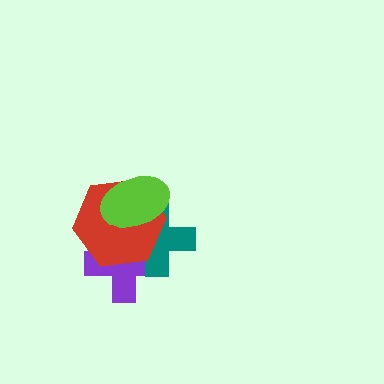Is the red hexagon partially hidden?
Yes, it is partially covered by another shape.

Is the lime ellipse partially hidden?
No, no other shape covers it.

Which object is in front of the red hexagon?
The lime ellipse is in front of the red hexagon.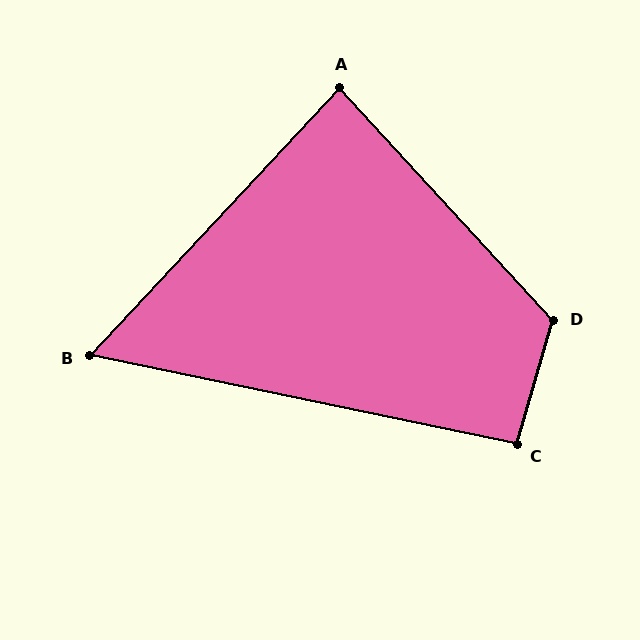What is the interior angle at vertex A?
Approximately 86 degrees (approximately right).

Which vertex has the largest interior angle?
D, at approximately 121 degrees.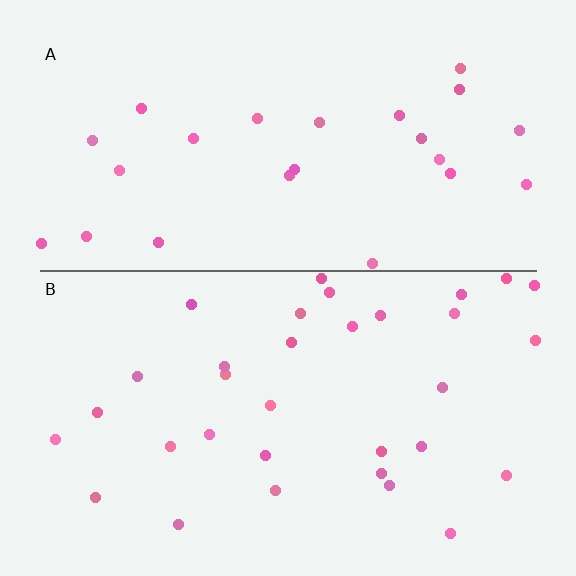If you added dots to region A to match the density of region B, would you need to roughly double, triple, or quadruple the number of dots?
Approximately double.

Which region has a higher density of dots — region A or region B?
B (the bottom).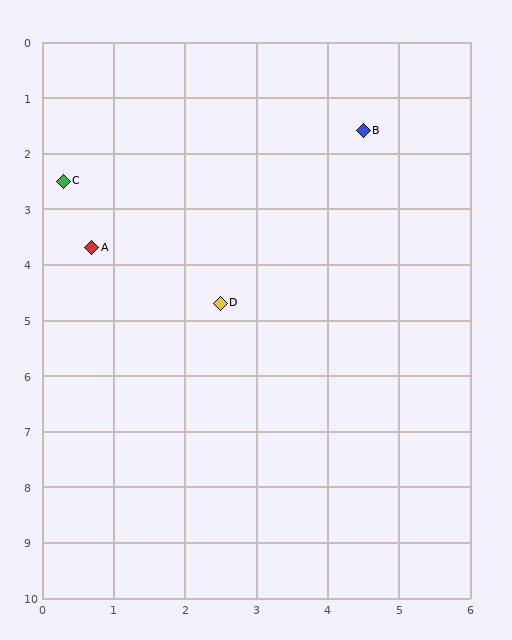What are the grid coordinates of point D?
Point D is at approximately (2.5, 4.7).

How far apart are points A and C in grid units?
Points A and C are about 1.3 grid units apart.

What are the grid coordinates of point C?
Point C is at approximately (0.3, 2.5).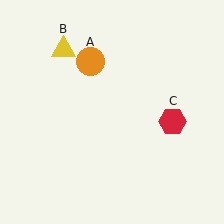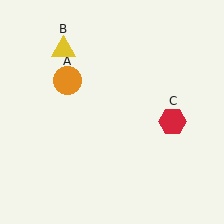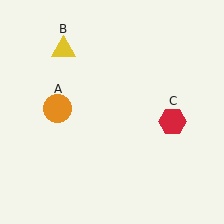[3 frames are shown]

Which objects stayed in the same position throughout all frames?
Yellow triangle (object B) and red hexagon (object C) remained stationary.